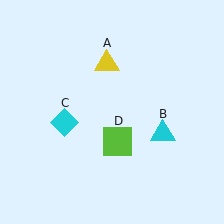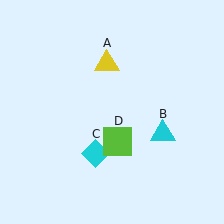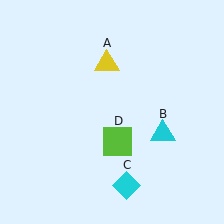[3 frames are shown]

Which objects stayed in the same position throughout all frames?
Yellow triangle (object A) and cyan triangle (object B) and lime square (object D) remained stationary.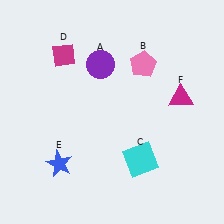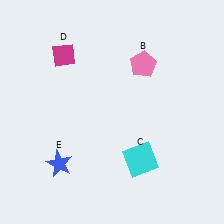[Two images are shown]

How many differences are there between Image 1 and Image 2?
There are 2 differences between the two images.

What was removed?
The purple circle (A), the magenta triangle (F) were removed in Image 2.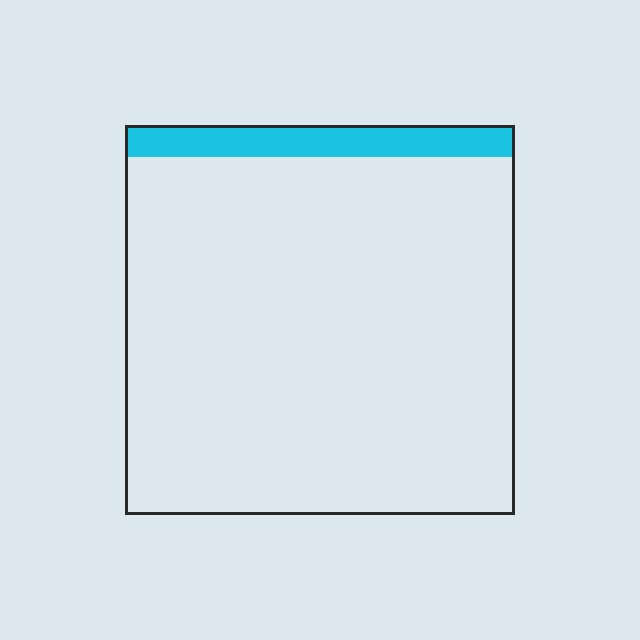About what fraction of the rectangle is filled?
About one tenth (1/10).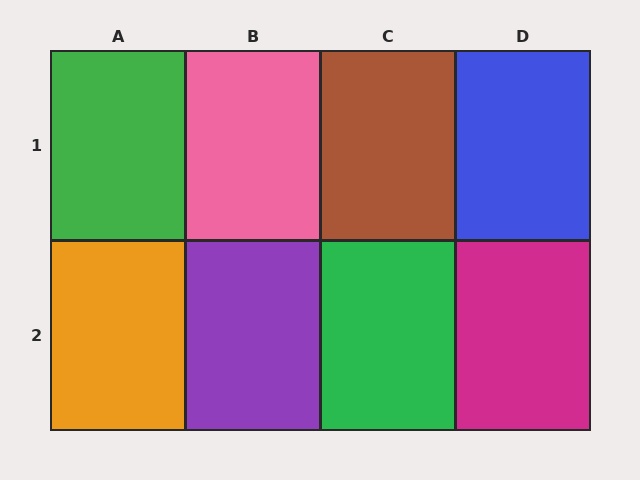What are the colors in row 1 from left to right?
Green, pink, brown, blue.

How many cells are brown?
1 cell is brown.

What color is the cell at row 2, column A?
Orange.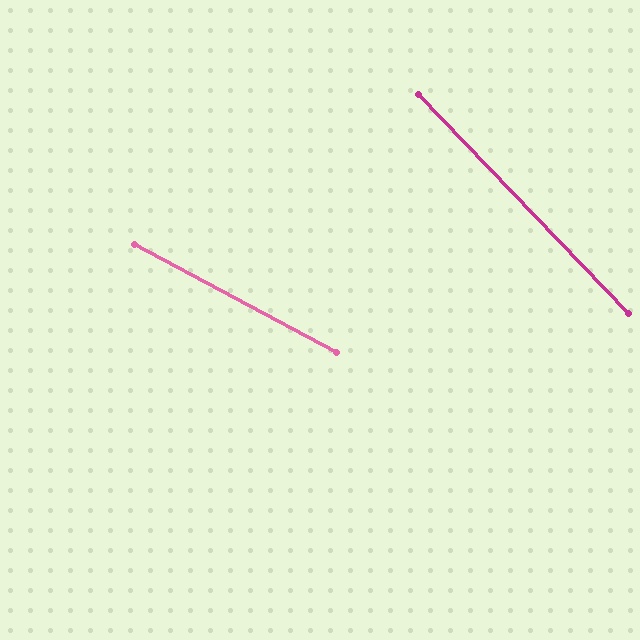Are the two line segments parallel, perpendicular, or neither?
Neither parallel nor perpendicular — they differ by about 18°.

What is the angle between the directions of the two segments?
Approximately 18 degrees.